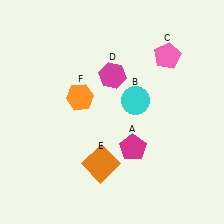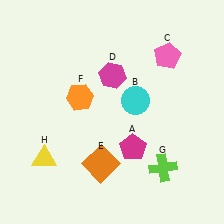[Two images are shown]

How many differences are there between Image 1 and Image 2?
There are 2 differences between the two images.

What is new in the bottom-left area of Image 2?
A yellow triangle (H) was added in the bottom-left area of Image 2.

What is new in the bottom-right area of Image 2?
A lime cross (G) was added in the bottom-right area of Image 2.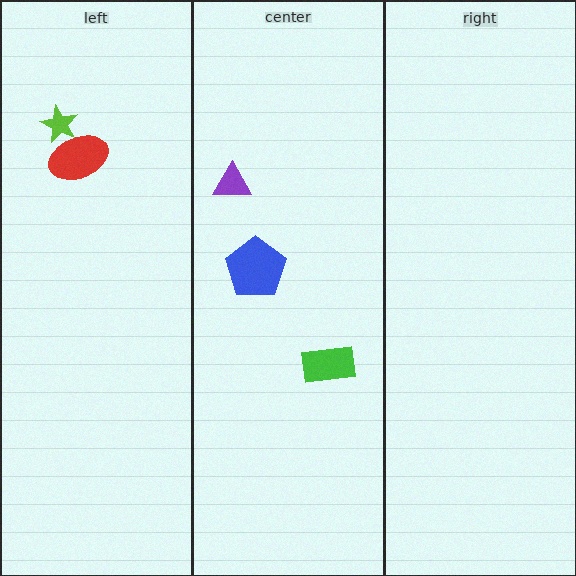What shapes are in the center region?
The blue pentagon, the purple triangle, the green rectangle.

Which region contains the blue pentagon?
The center region.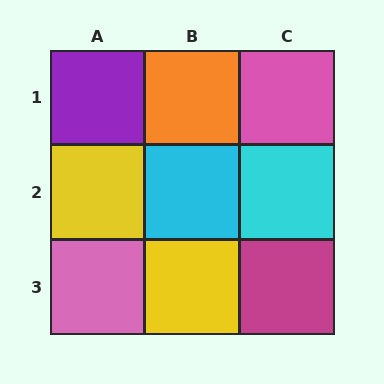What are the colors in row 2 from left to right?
Yellow, cyan, cyan.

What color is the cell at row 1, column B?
Orange.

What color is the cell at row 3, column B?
Yellow.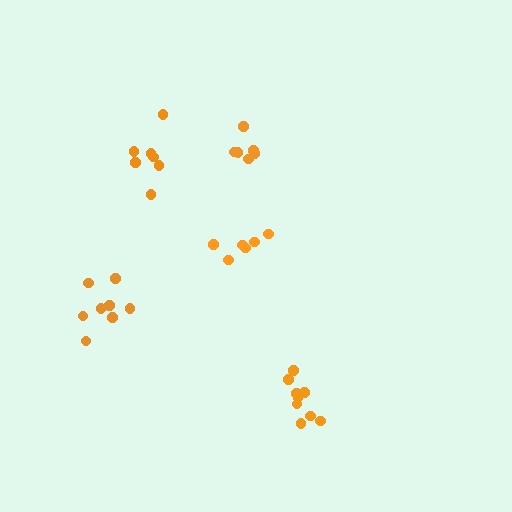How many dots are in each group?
Group 1: 7 dots, Group 2: 8 dots, Group 3: 9 dots, Group 4: 6 dots, Group 5: 6 dots (36 total).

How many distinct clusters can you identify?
There are 5 distinct clusters.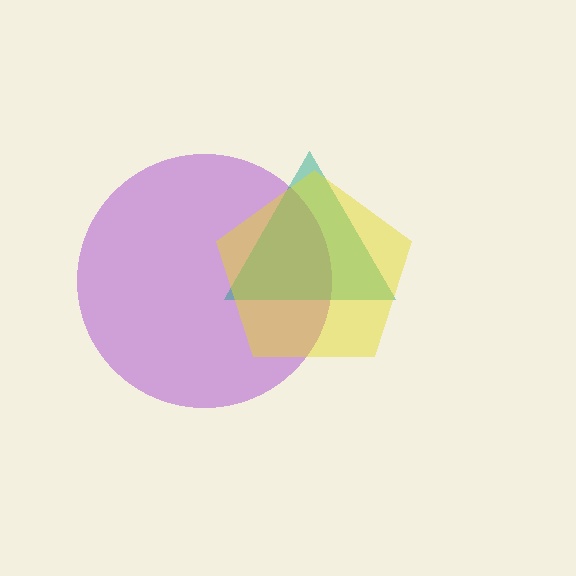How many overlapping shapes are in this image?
There are 3 overlapping shapes in the image.